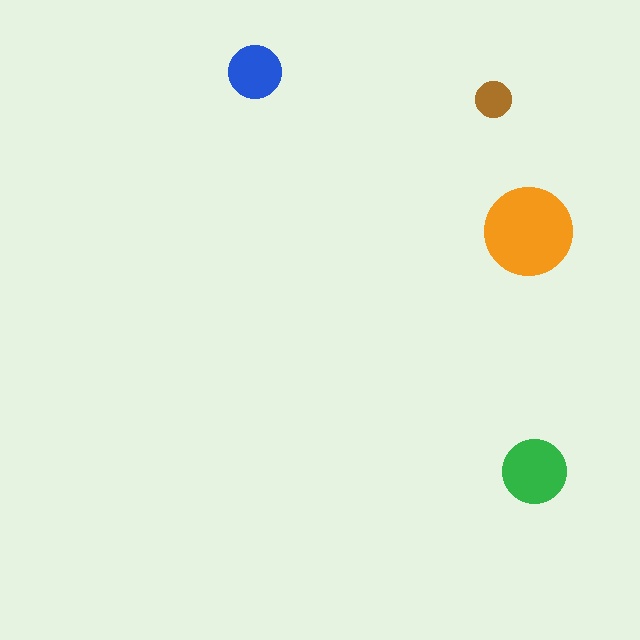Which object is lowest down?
The green circle is bottommost.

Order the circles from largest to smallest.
the orange one, the green one, the blue one, the brown one.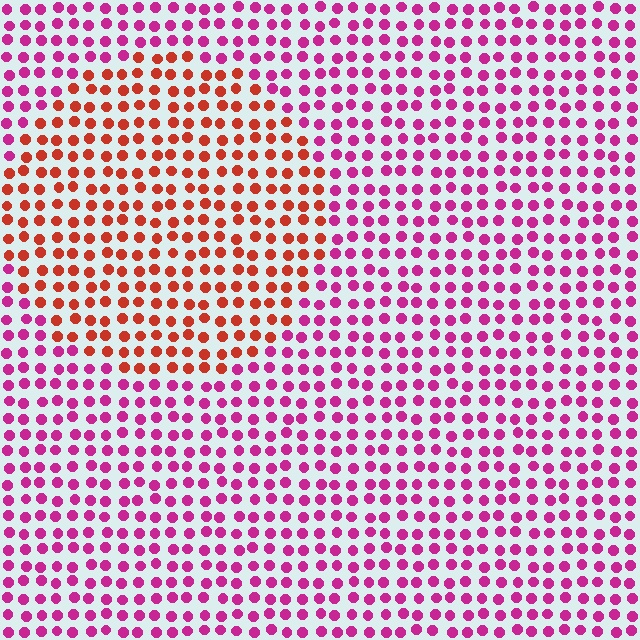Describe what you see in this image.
The image is filled with small magenta elements in a uniform arrangement. A circle-shaped region is visible where the elements are tinted to a slightly different hue, forming a subtle color boundary.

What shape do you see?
I see a circle.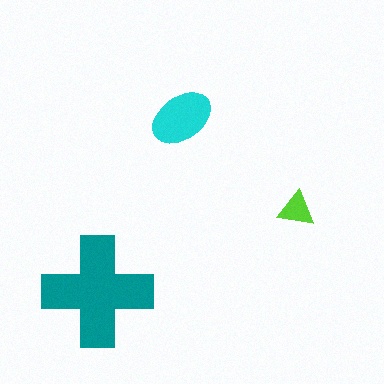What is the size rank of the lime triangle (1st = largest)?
3rd.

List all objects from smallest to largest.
The lime triangle, the cyan ellipse, the teal cross.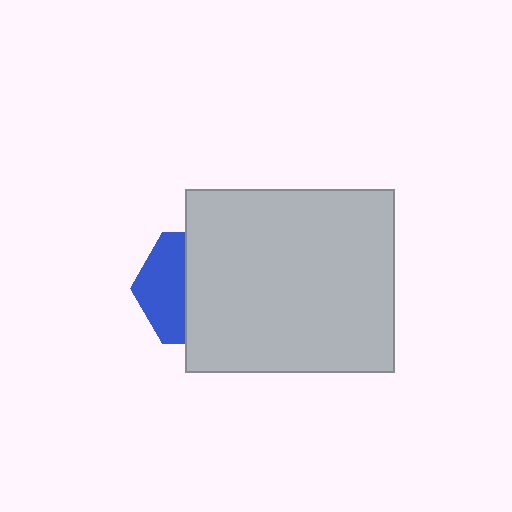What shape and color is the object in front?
The object in front is a light gray rectangle.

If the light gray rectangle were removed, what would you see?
You would see the complete blue hexagon.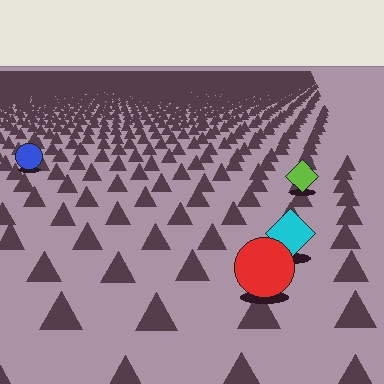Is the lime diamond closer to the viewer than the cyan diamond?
No. The cyan diamond is closer — you can tell from the texture gradient: the ground texture is coarser near it.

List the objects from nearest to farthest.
From nearest to farthest: the red circle, the cyan diamond, the lime diamond, the blue circle.